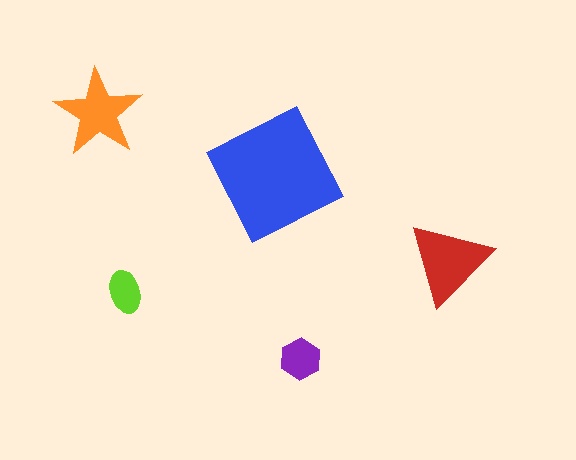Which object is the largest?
The blue square.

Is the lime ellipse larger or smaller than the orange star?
Smaller.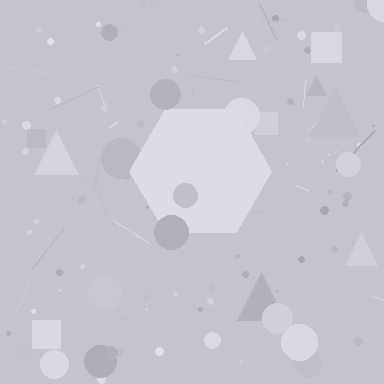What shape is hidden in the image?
A hexagon is hidden in the image.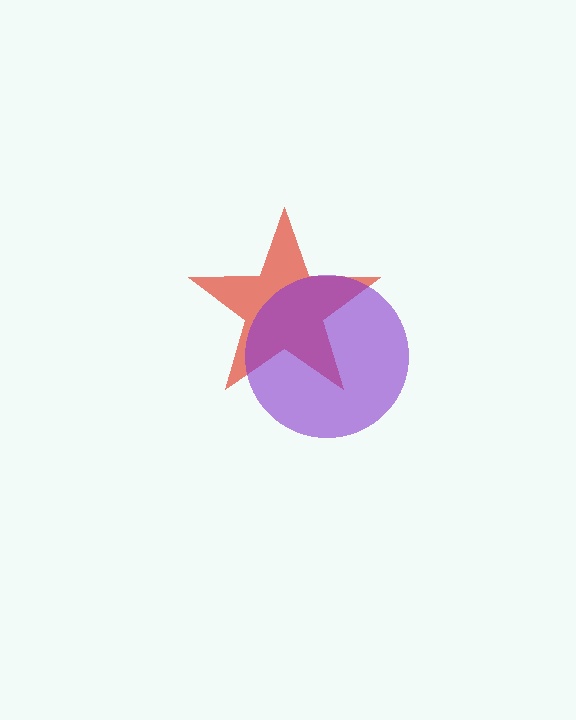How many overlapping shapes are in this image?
There are 2 overlapping shapes in the image.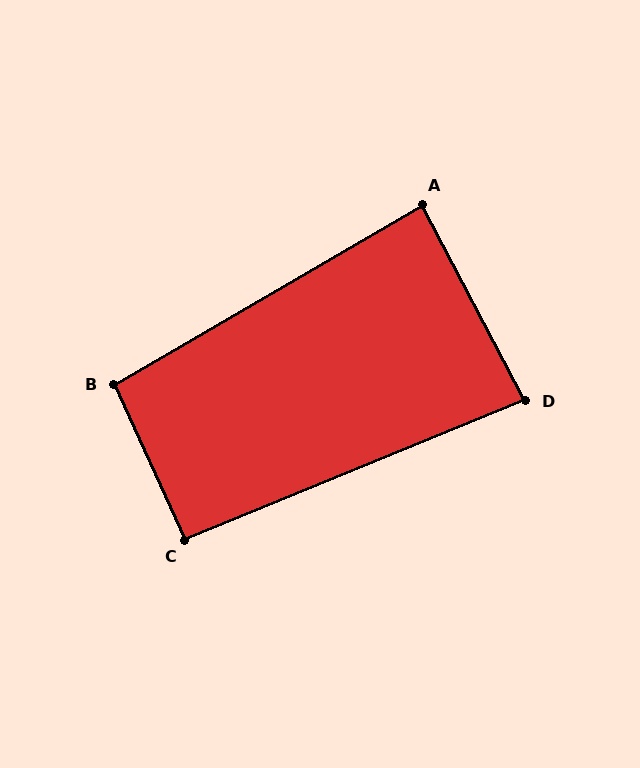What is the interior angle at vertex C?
Approximately 92 degrees (approximately right).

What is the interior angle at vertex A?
Approximately 88 degrees (approximately right).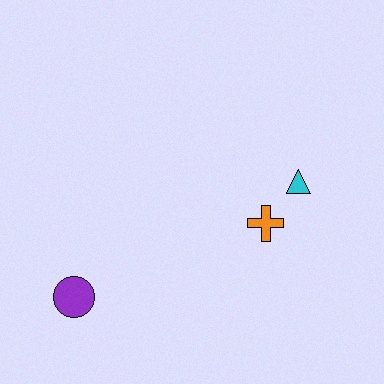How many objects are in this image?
There are 3 objects.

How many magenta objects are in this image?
There are no magenta objects.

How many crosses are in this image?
There is 1 cross.